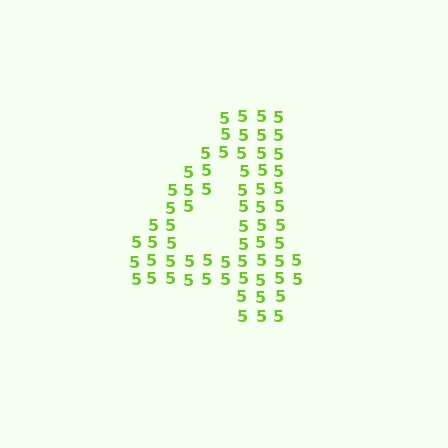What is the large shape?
The large shape is the digit 4.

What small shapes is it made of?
It is made of small digit 5's.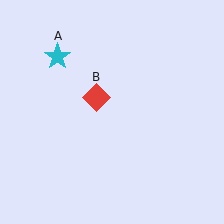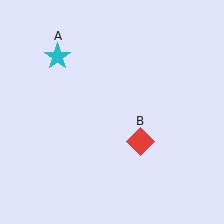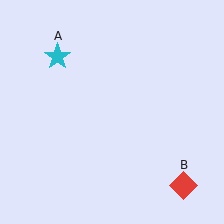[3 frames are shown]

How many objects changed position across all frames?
1 object changed position: red diamond (object B).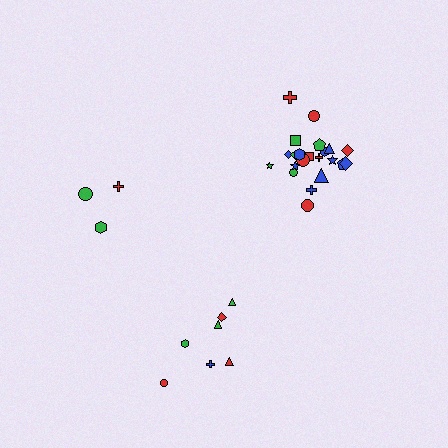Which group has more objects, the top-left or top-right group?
The top-right group.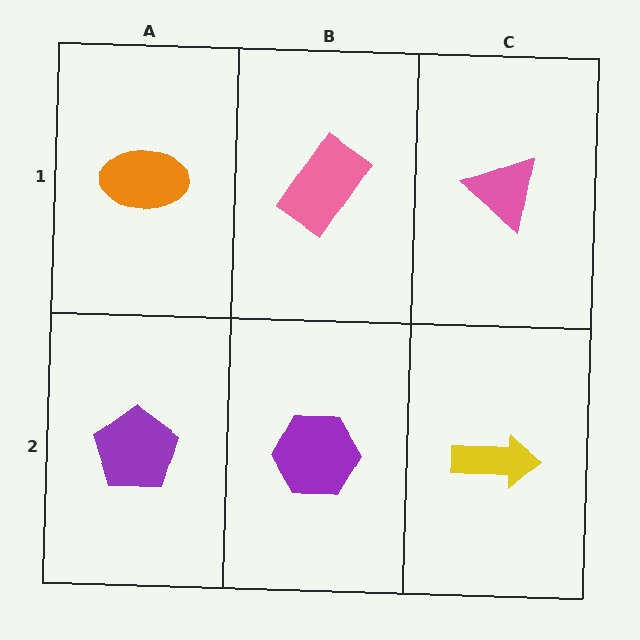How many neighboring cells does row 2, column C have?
2.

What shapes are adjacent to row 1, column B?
A purple hexagon (row 2, column B), an orange ellipse (row 1, column A), a pink triangle (row 1, column C).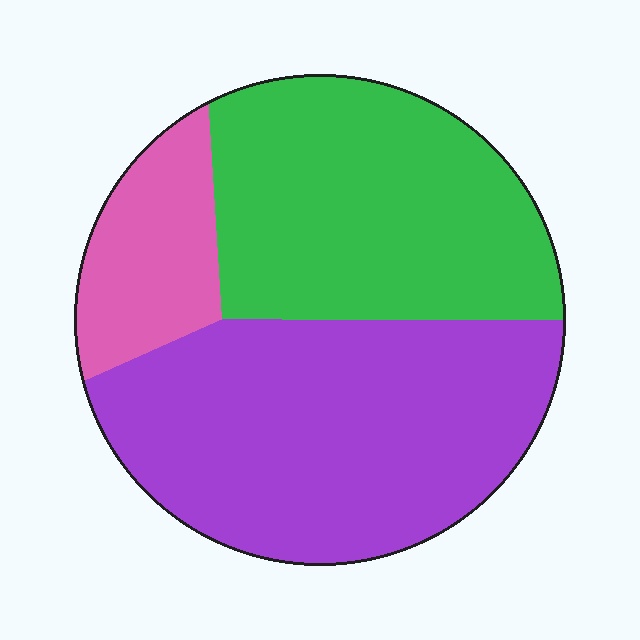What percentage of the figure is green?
Green takes up between a third and a half of the figure.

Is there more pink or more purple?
Purple.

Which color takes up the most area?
Purple, at roughly 50%.